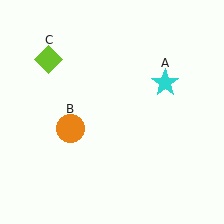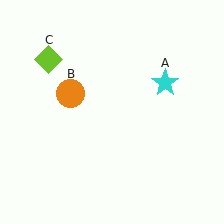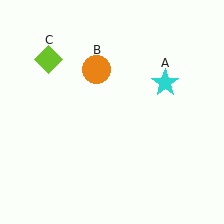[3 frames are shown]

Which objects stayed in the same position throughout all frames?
Cyan star (object A) and lime diamond (object C) remained stationary.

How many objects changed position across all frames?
1 object changed position: orange circle (object B).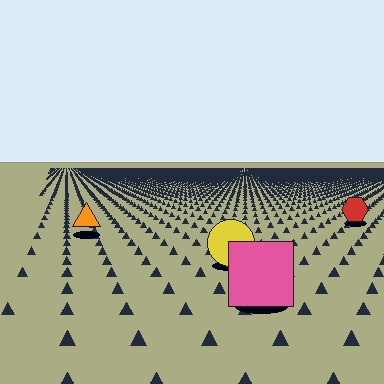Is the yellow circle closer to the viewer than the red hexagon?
Yes. The yellow circle is closer — you can tell from the texture gradient: the ground texture is coarser near it.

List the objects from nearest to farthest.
From nearest to farthest: the pink square, the yellow circle, the orange triangle, the red hexagon.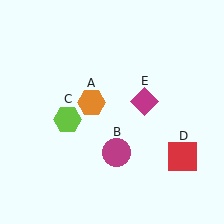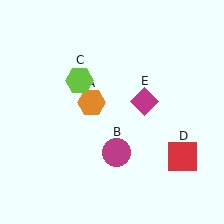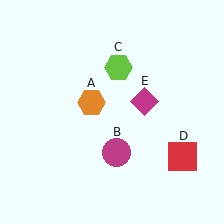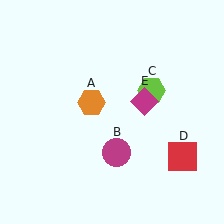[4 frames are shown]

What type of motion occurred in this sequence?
The lime hexagon (object C) rotated clockwise around the center of the scene.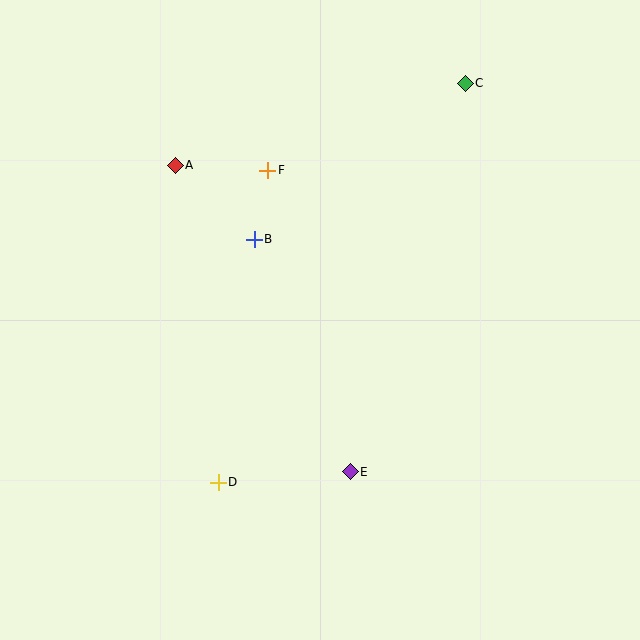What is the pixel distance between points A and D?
The distance between A and D is 320 pixels.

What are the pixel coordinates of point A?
Point A is at (175, 165).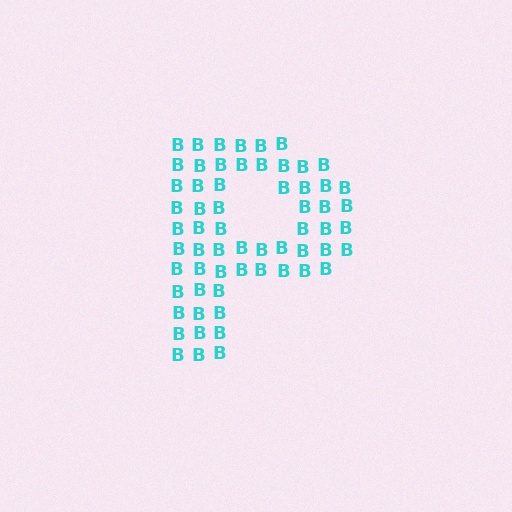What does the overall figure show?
The overall figure shows the letter P.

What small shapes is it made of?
It is made of small letter B's.